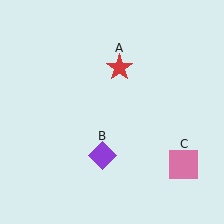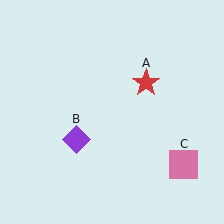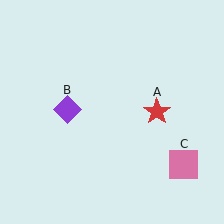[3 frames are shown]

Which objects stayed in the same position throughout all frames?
Pink square (object C) remained stationary.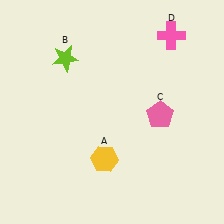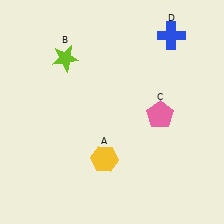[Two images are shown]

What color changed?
The cross (D) changed from pink in Image 1 to blue in Image 2.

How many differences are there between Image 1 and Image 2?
There is 1 difference between the two images.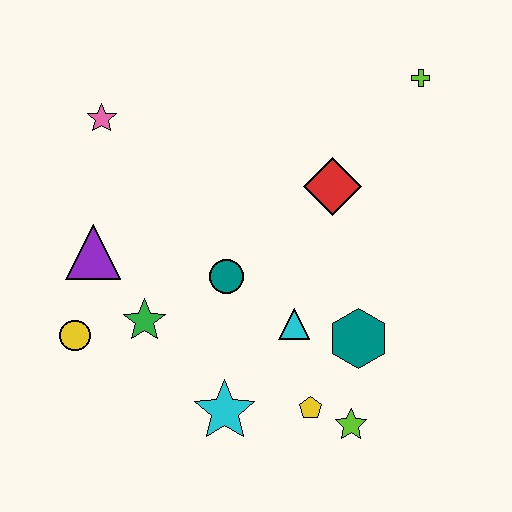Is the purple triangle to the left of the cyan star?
Yes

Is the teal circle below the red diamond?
Yes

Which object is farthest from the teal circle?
The lime cross is farthest from the teal circle.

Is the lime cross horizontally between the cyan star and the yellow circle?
No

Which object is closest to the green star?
The yellow circle is closest to the green star.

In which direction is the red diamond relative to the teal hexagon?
The red diamond is above the teal hexagon.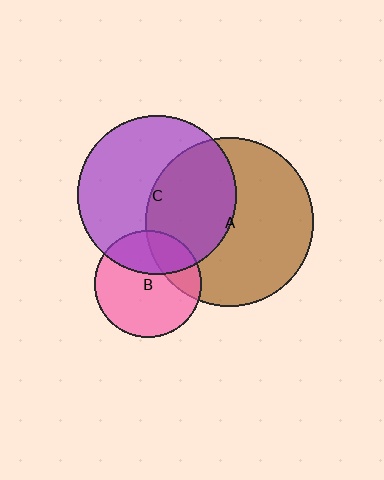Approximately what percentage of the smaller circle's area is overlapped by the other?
Approximately 25%.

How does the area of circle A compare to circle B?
Approximately 2.5 times.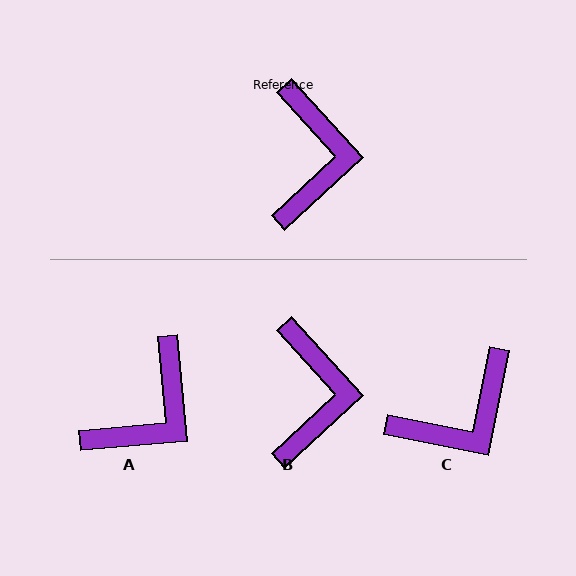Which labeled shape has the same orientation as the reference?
B.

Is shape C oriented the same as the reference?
No, it is off by about 54 degrees.